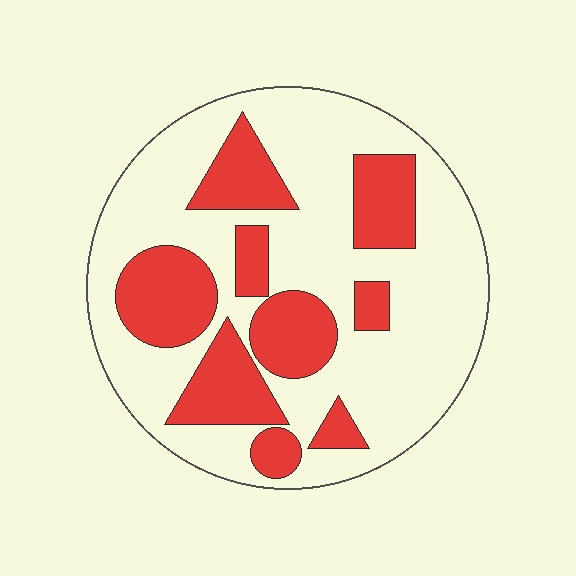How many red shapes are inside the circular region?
9.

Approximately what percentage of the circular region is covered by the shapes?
Approximately 30%.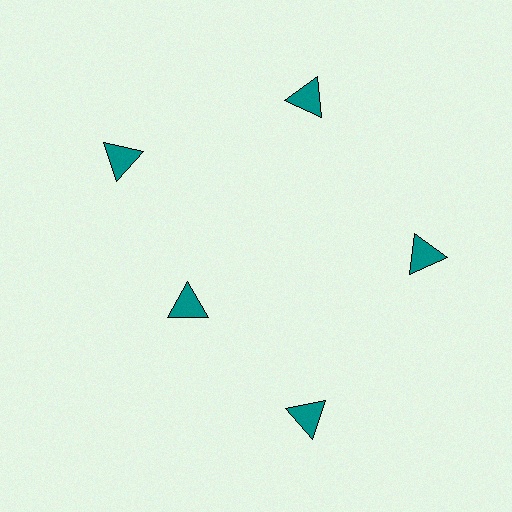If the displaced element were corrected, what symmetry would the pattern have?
It would have 5-fold rotational symmetry — the pattern would map onto itself every 72 degrees.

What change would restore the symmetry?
The symmetry would be restored by moving it outward, back onto the ring so that all 5 triangles sit at equal angles and equal distance from the center.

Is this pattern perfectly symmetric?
No. The 5 teal triangles are arranged in a ring, but one element near the 8 o'clock position is pulled inward toward the center, breaking the 5-fold rotational symmetry.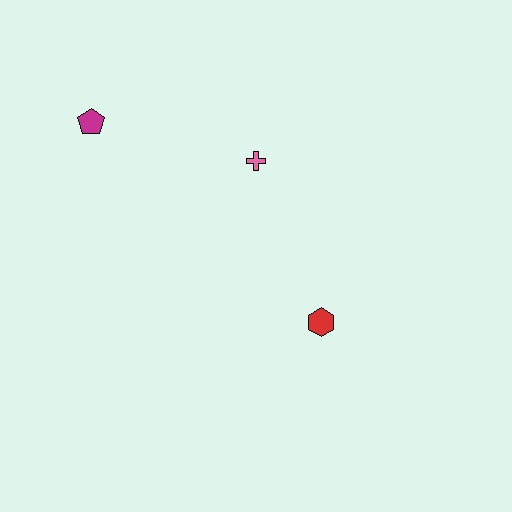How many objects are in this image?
There are 3 objects.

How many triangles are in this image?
There are no triangles.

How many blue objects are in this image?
There are no blue objects.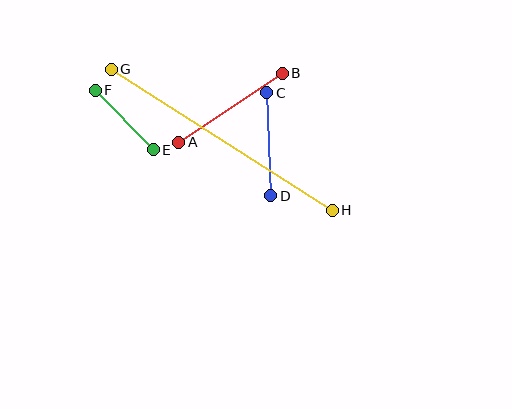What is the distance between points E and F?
The distance is approximately 83 pixels.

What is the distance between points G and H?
The distance is approximately 262 pixels.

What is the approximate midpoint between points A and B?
The midpoint is at approximately (231, 108) pixels.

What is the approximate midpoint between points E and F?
The midpoint is at approximately (124, 120) pixels.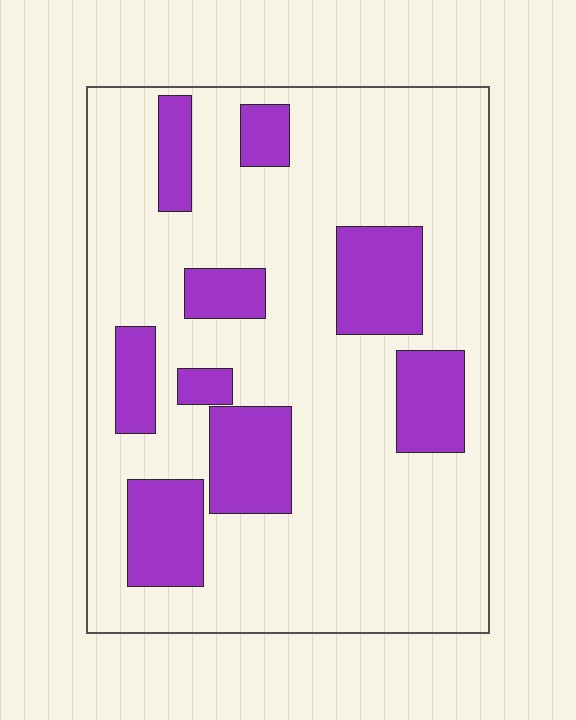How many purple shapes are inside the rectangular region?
9.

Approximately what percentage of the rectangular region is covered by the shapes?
Approximately 25%.